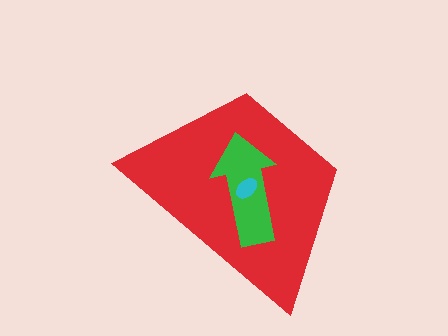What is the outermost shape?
The red trapezoid.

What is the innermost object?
The cyan ellipse.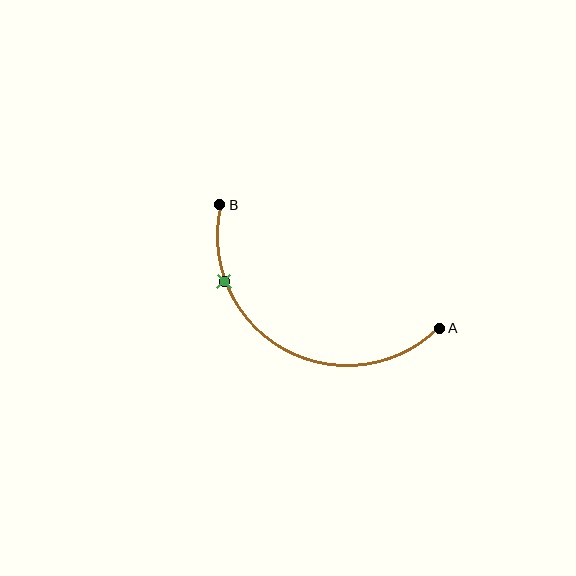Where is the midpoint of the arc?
The arc midpoint is the point on the curve farthest from the straight line joining A and B. It sits below that line.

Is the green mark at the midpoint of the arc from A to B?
No. The green mark lies on the arc but is closer to endpoint B. The arc midpoint would be at the point on the curve equidistant along the arc from both A and B.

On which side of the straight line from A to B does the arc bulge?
The arc bulges below the straight line connecting A and B.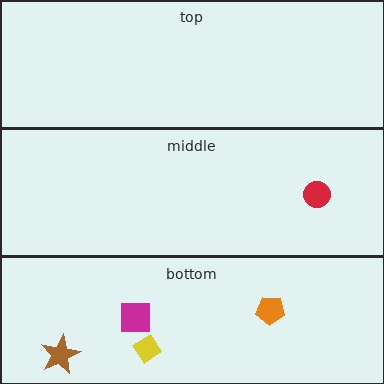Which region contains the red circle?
The middle region.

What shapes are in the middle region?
The red circle.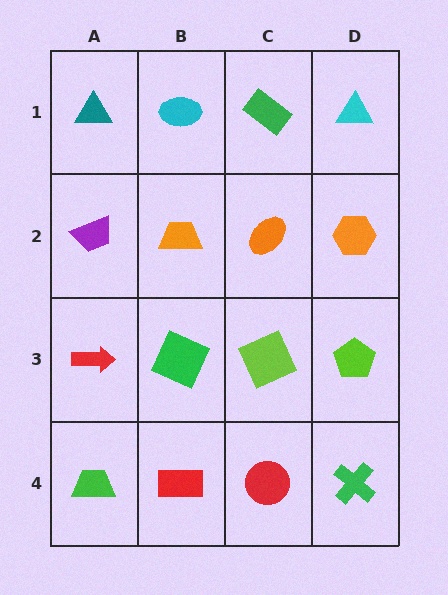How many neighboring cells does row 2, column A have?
3.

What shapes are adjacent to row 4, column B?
A green square (row 3, column B), a green trapezoid (row 4, column A), a red circle (row 4, column C).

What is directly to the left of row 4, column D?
A red circle.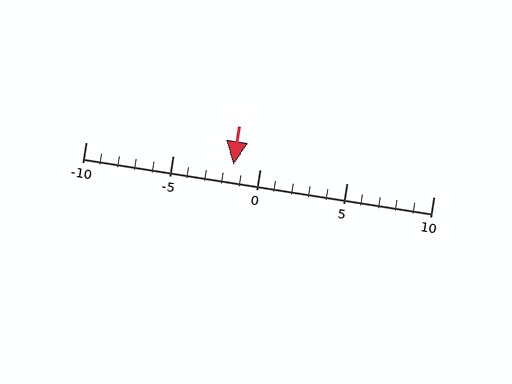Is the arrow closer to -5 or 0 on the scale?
The arrow is closer to 0.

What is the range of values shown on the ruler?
The ruler shows values from -10 to 10.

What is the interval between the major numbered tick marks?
The major tick marks are spaced 5 units apart.